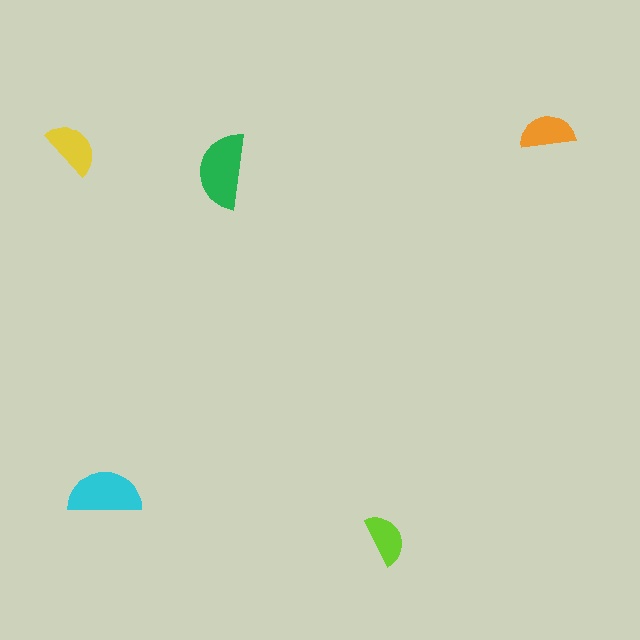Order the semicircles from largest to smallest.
the green one, the cyan one, the yellow one, the orange one, the lime one.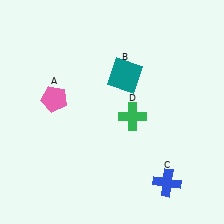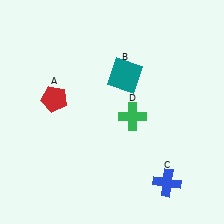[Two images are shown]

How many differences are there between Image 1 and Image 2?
There is 1 difference between the two images.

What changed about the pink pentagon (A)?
In Image 1, A is pink. In Image 2, it changed to red.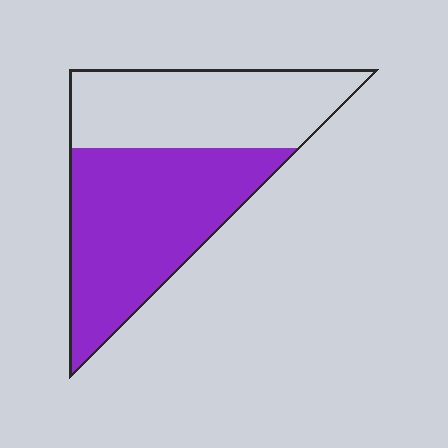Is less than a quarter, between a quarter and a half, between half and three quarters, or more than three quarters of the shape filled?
Between half and three quarters.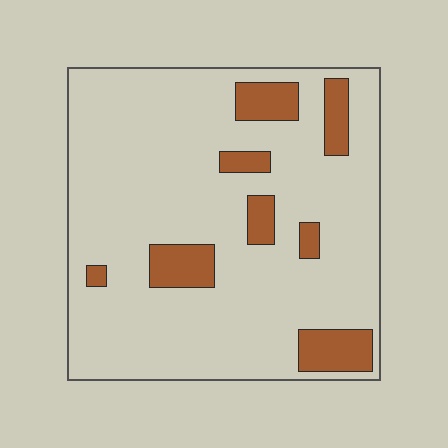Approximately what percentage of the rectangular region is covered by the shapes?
Approximately 15%.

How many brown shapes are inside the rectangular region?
8.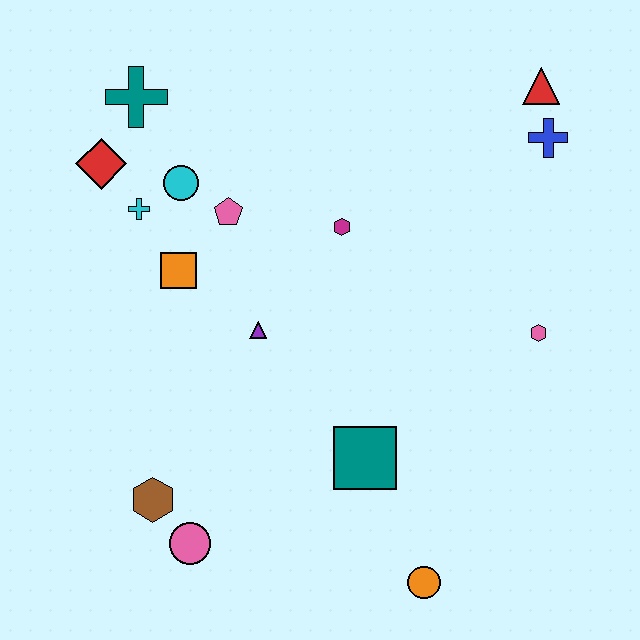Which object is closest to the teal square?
The orange circle is closest to the teal square.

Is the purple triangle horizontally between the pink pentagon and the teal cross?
No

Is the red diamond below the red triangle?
Yes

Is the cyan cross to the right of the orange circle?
No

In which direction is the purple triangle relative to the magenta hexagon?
The purple triangle is below the magenta hexagon.